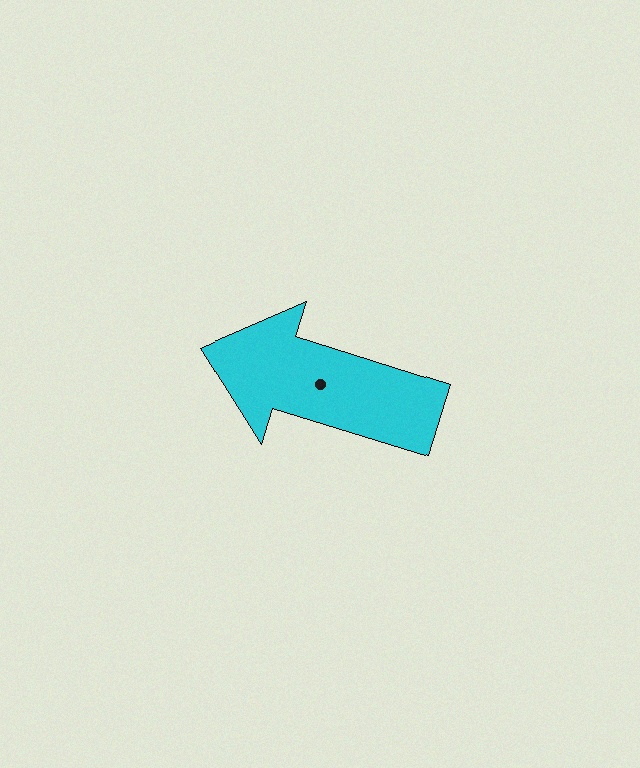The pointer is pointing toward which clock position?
Roughly 10 o'clock.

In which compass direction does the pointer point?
West.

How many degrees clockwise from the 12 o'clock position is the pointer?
Approximately 287 degrees.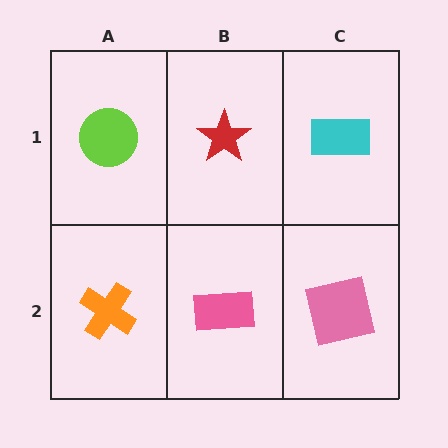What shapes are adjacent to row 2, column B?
A red star (row 1, column B), an orange cross (row 2, column A), a pink square (row 2, column C).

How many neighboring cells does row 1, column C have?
2.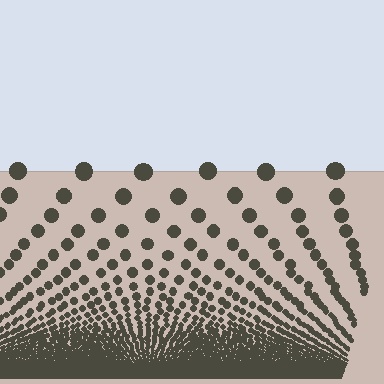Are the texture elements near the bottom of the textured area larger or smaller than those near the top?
Smaller. The gradient is inverted — elements near the bottom are smaller and denser.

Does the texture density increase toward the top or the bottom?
Density increases toward the bottom.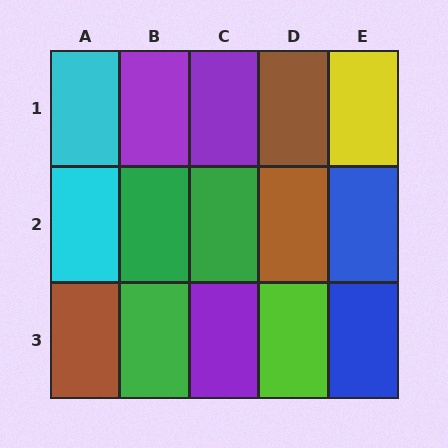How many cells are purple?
3 cells are purple.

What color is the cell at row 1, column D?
Brown.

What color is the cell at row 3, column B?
Green.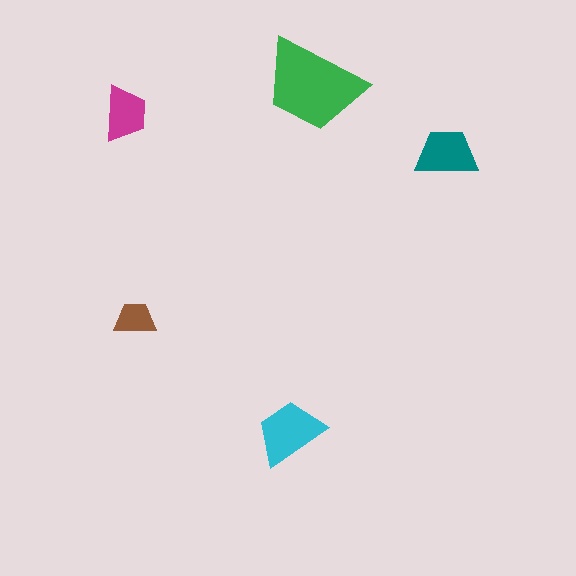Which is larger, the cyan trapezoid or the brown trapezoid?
The cyan one.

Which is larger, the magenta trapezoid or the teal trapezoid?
The teal one.